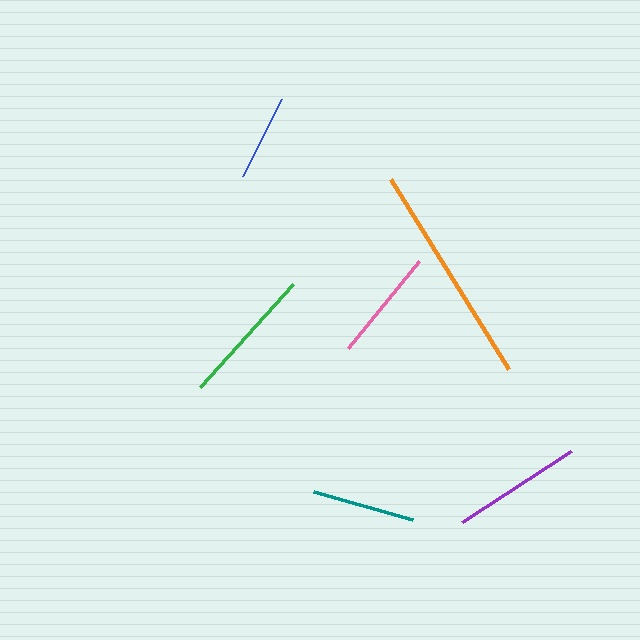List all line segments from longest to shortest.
From longest to shortest: orange, green, purple, pink, teal, blue.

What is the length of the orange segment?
The orange segment is approximately 224 pixels long.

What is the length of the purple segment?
The purple segment is approximately 130 pixels long.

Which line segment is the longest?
The orange line is the longest at approximately 224 pixels.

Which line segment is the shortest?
The blue line is the shortest at approximately 86 pixels.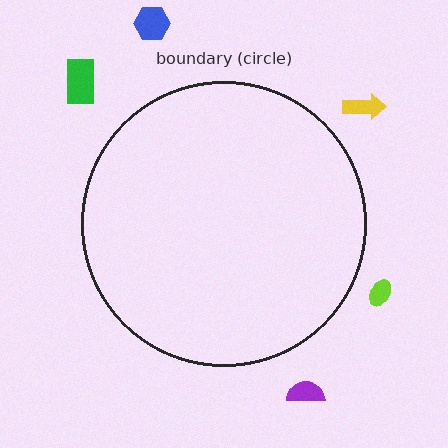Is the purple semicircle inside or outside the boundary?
Outside.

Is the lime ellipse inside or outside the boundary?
Outside.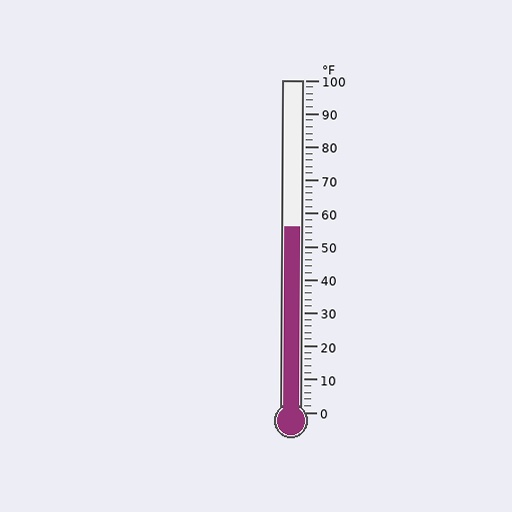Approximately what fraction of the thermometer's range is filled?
The thermometer is filled to approximately 55% of its range.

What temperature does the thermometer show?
The thermometer shows approximately 56°F.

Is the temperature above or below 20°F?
The temperature is above 20°F.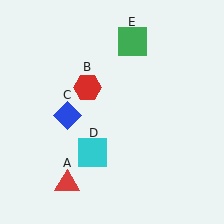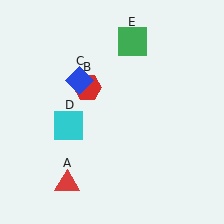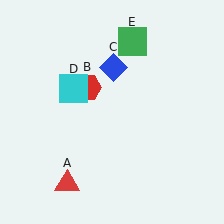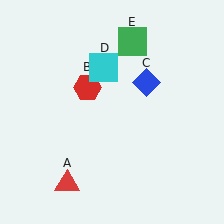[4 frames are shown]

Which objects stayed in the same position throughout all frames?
Red triangle (object A) and red hexagon (object B) and green square (object E) remained stationary.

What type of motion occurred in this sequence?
The blue diamond (object C), cyan square (object D) rotated clockwise around the center of the scene.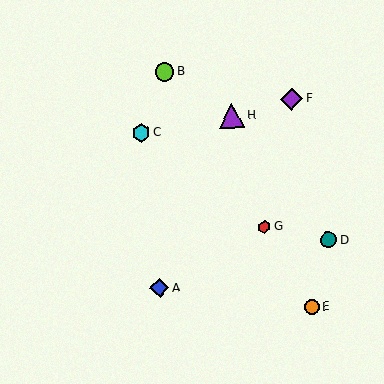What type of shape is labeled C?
Shape C is a cyan hexagon.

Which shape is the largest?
The purple triangle (labeled H) is the largest.